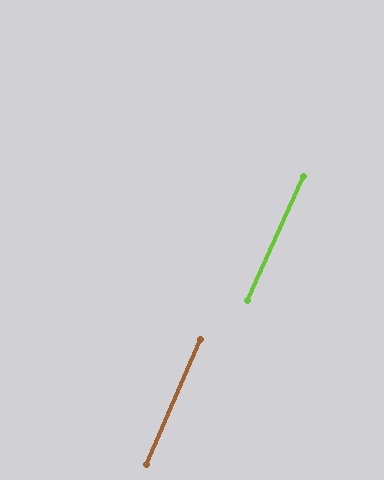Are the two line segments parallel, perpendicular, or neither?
Parallel — their directions differ by only 0.9°.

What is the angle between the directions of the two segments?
Approximately 1 degree.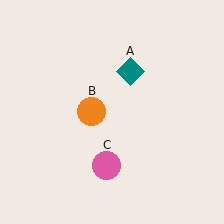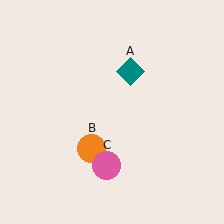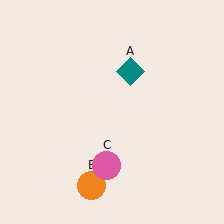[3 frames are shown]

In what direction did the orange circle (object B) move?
The orange circle (object B) moved down.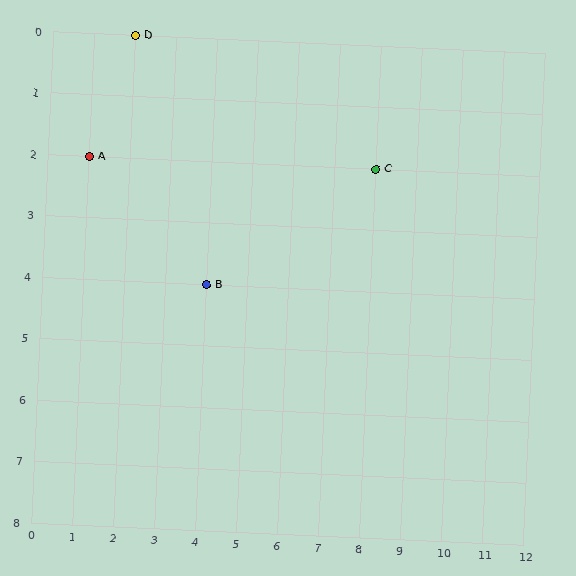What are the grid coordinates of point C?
Point C is at grid coordinates (8, 2).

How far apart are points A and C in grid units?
Points A and C are 7 columns apart.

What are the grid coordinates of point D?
Point D is at grid coordinates (2, 0).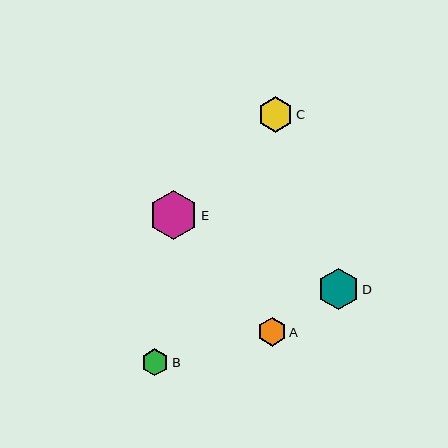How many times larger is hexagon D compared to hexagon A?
Hexagon D is approximately 1.5 times the size of hexagon A.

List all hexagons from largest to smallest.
From largest to smallest: E, D, C, A, B.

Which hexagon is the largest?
Hexagon E is the largest with a size of approximately 49 pixels.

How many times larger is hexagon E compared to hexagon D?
Hexagon E is approximately 1.2 times the size of hexagon D.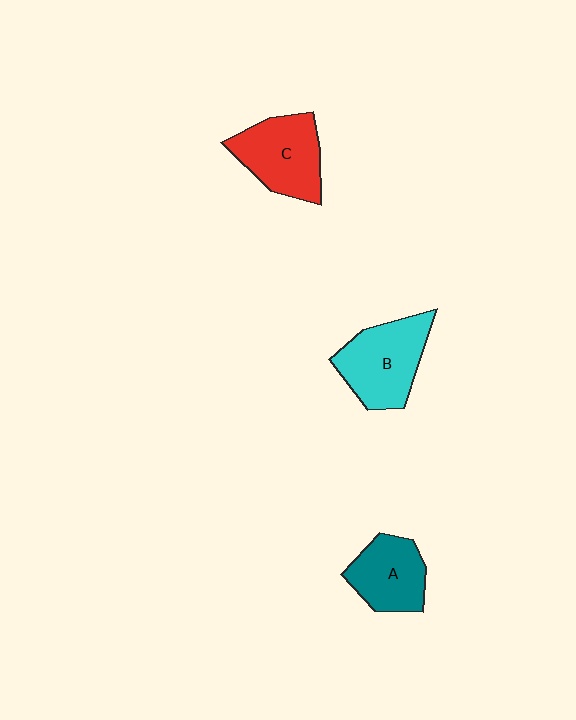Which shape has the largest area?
Shape B (cyan).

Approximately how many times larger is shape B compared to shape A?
Approximately 1.3 times.